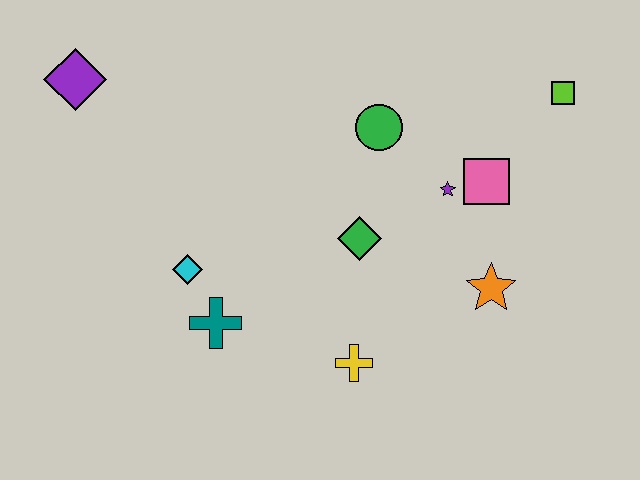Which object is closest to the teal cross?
The cyan diamond is closest to the teal cross.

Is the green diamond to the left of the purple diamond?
No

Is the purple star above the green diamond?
Yes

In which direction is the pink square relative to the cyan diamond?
The pink square is to the right of the cyan diamond.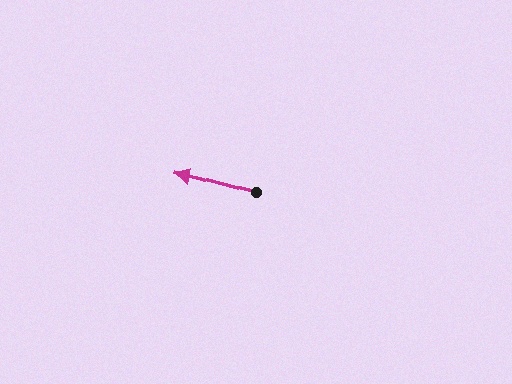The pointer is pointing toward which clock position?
Roughly 10 o'clock.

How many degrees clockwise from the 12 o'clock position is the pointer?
Approximately 285 degrees.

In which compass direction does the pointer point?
West.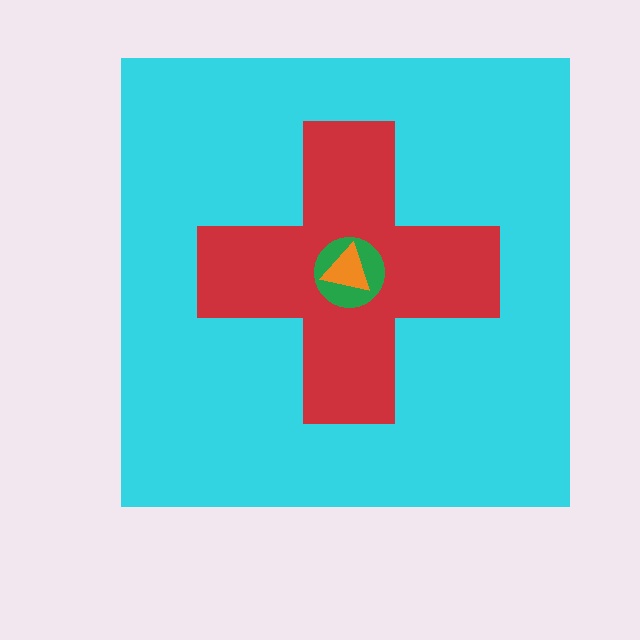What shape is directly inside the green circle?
The orange triangle.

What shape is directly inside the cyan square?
The red cross.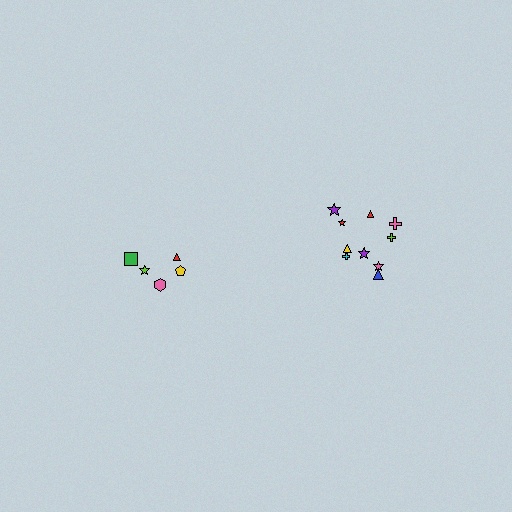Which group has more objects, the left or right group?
The right group.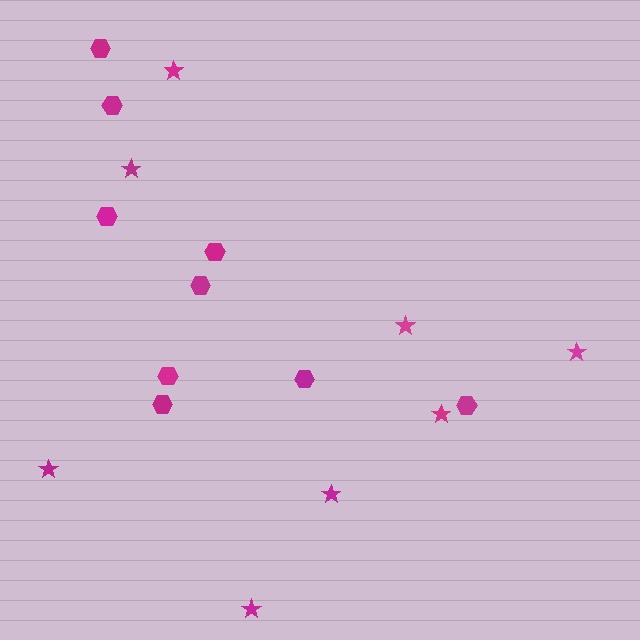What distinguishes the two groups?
There are 2 groups: one group of hexagons (9) and one group of stars (8).